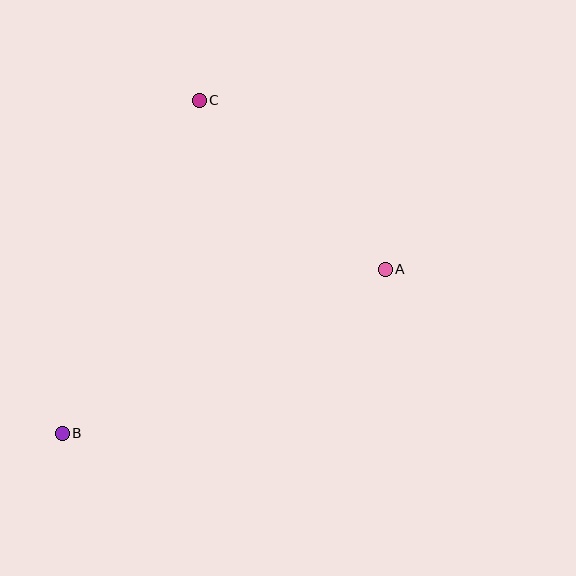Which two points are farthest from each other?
Points A and B are farthest from each other.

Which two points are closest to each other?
Points A and C are closest to each other.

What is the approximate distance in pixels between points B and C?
The distance between B and C is approximately 360 pixels.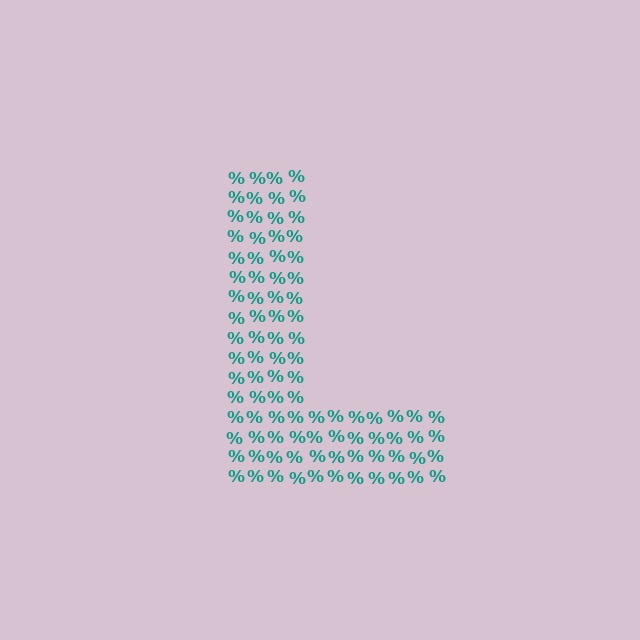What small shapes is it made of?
It is made of small percent signs.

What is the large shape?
The large shape is the letter L.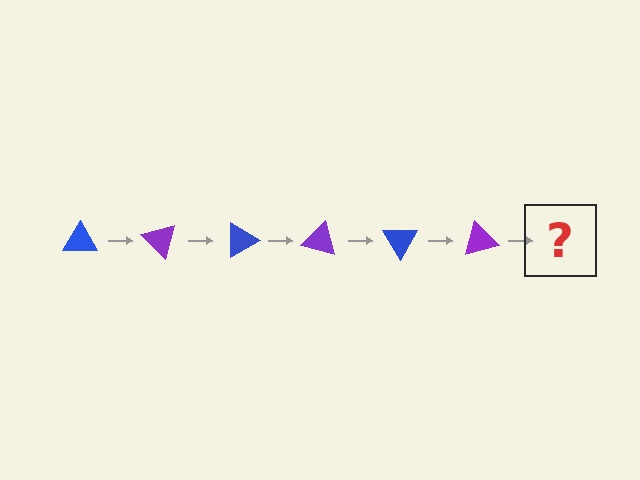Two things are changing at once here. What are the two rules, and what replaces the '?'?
The two rules are that it rotates 45 degrees each step and the color cycles through blue and purple. The '?' should be a blue triangle, rotated 270 degrees from the start.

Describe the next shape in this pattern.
It should be a blue triangle, rotated 270 degrees from the start.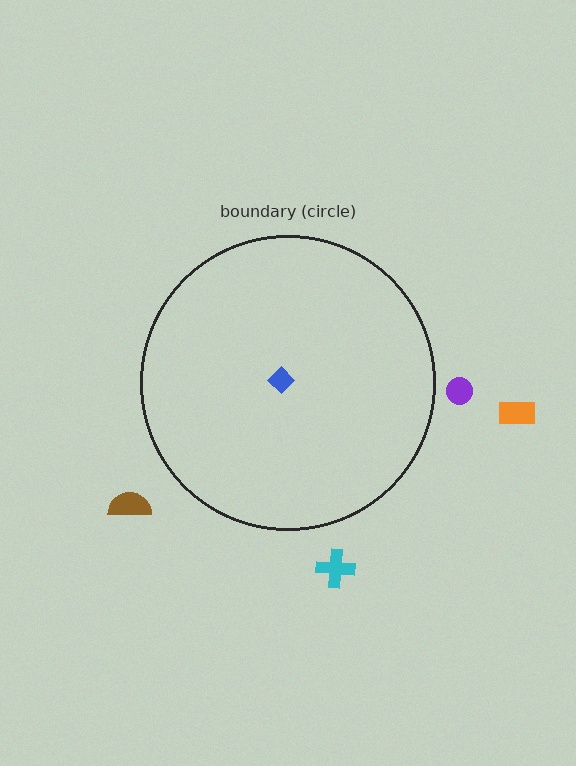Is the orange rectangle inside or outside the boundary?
Outside.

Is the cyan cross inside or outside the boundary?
Outside.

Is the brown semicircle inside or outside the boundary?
Outside.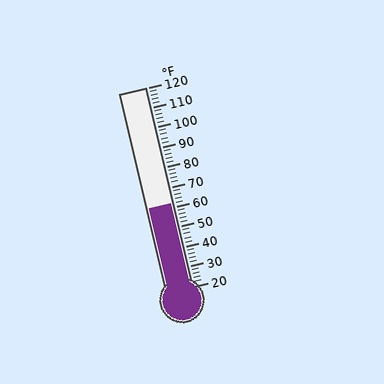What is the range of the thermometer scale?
The thermometer scale ranges from 20°F to 120°F.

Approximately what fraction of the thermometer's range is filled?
The thermometer is filled to approximately 40% of its range.